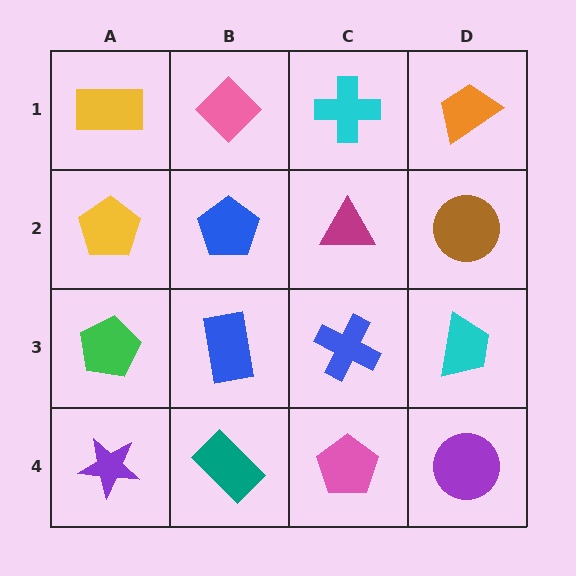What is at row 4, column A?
A purple star.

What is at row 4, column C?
A pink pentagon.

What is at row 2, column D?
A brown circle.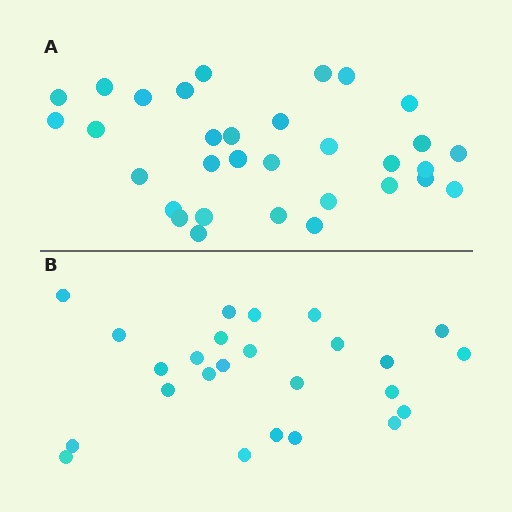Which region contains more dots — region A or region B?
Region A (the top region) has more dots.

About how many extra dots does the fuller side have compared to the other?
Region A has roughly 8 or so more dots than region B.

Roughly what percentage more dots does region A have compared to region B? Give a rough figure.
About 30% more.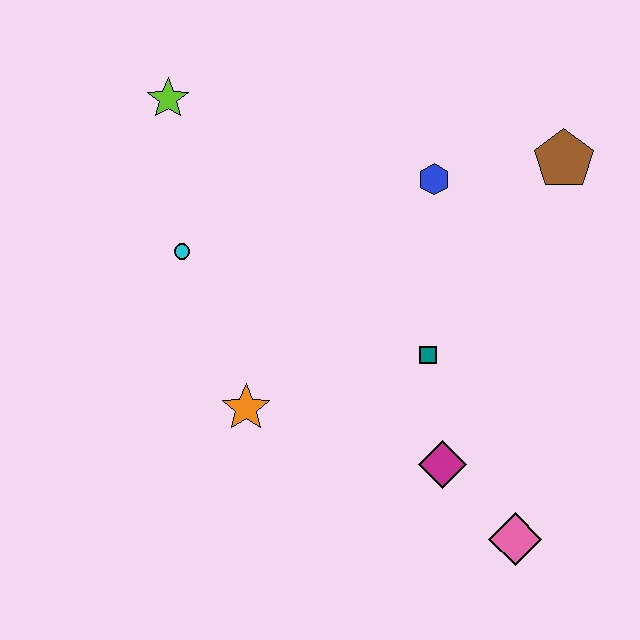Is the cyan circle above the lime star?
No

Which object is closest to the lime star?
The cyan circle is closest to the lime star.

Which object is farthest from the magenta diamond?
The lime star is farthest from the magenta diamond.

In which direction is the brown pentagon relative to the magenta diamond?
The brown pentagon is above the magenta diamond.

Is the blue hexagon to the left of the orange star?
No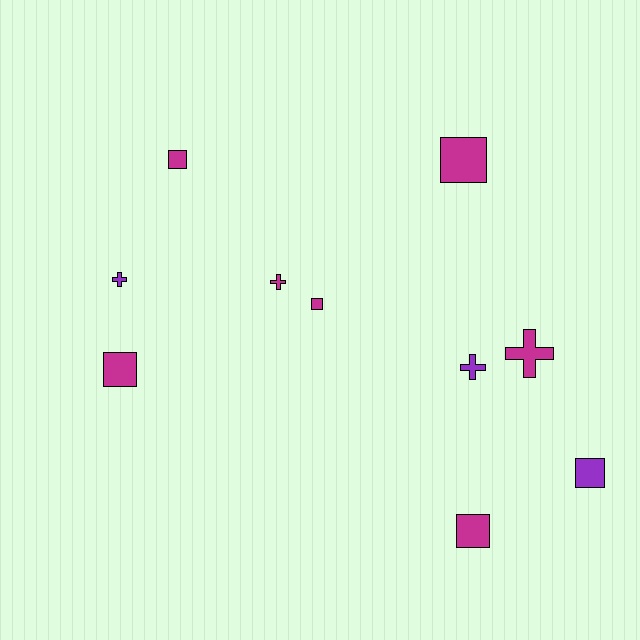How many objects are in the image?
There are 10 objects.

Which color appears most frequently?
Magenta, with 7 objects.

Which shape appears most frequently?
Square, with 6 objects.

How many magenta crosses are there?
There are 2 magenta crosses.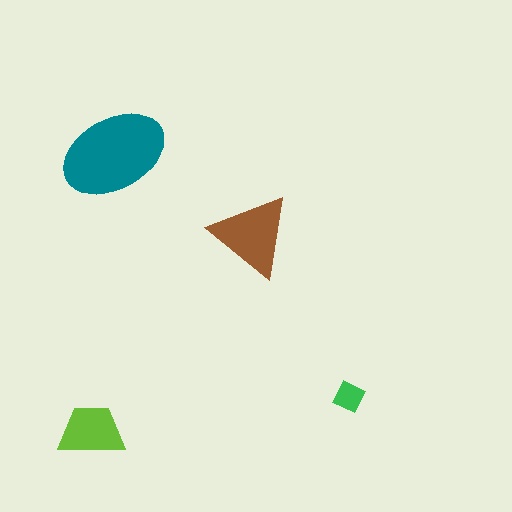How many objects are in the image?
There are 4 objects in the image.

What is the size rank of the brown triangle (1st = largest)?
2nd.